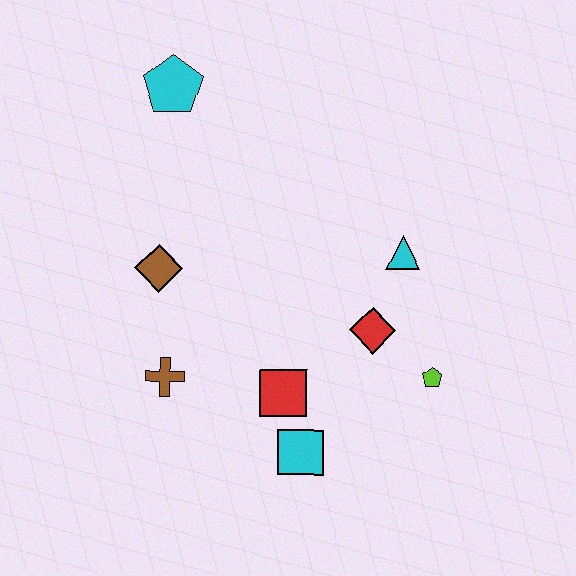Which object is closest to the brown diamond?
The brown cross is closest to the brown diamond.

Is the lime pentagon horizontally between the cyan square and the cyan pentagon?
No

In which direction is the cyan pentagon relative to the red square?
The cyan pentagon is above the red square.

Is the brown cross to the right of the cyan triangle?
No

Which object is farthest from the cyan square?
The cyan pentagon is farthest from the cyan square.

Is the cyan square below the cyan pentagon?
Yes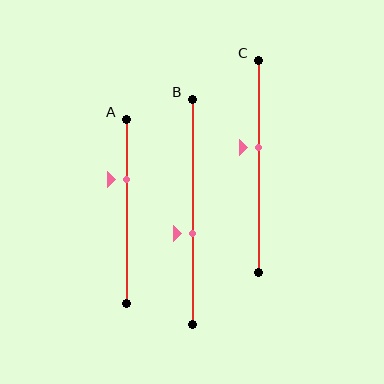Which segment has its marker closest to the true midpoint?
Segment C has its marker closest to the true midpoint.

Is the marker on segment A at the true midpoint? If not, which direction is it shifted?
No, the marker on segment A is shifted upward by about 18% of the segment length.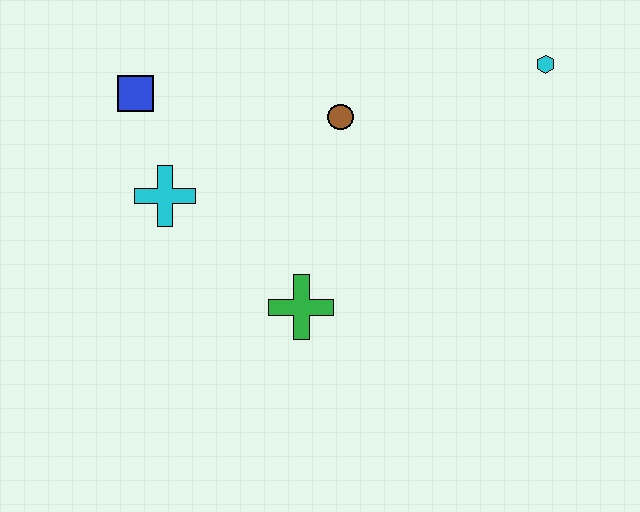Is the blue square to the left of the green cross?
Yes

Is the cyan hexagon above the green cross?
Yes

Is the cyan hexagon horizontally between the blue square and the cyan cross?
No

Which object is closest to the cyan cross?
The blue square is closest to the cyan cross.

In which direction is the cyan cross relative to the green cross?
The cyan cross is to the left of the green cross.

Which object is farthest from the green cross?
The cyan hexagon is farthest from the green cross.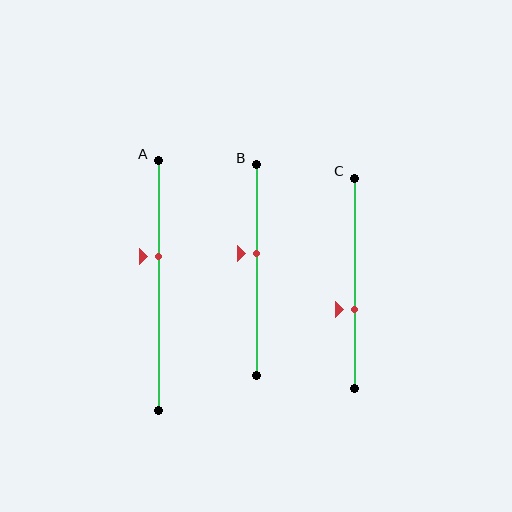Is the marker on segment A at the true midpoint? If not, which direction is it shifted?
No, the marker on segment A is shifted upward by about 12% of the segment length.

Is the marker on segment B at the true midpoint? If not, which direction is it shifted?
No, the marker on segment B is shifted upward by about 8% of the segment length.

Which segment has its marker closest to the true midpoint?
Segment B has its marker closest to the true midpoint.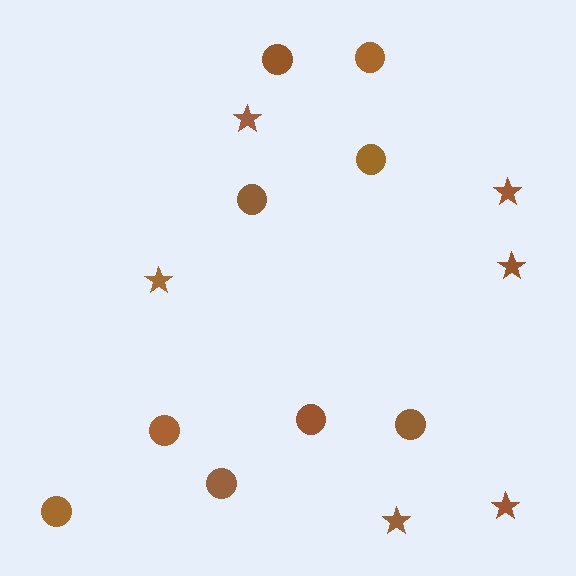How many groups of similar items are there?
There are 2 groups: one group of circles (9) and one group of stars (6).